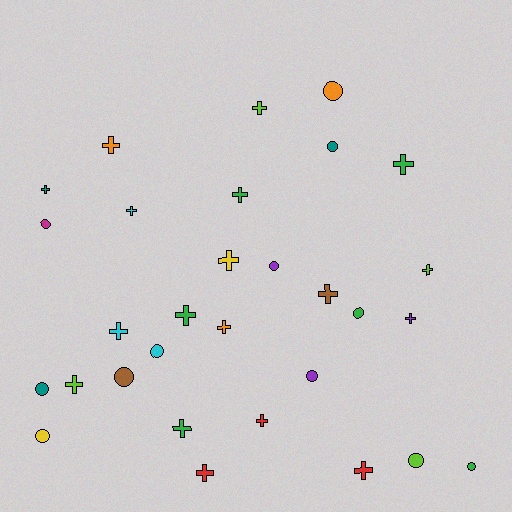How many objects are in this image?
There are 30 objects.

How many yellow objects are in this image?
There are 2 yellow objects.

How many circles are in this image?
There are 12 circles.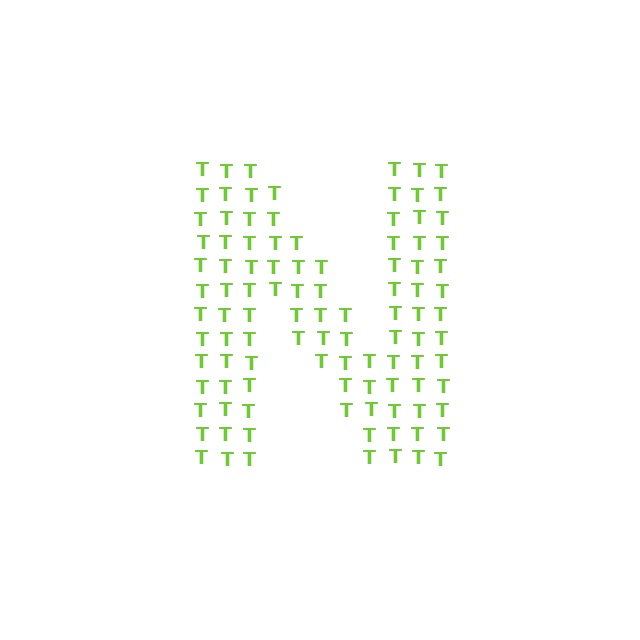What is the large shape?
The large shape is the letter N.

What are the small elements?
The small elements are letter T's.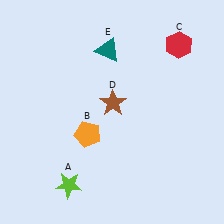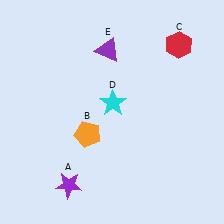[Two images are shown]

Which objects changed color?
A changed from lime to purple. D changed from brown to cyan. E changed from teal to purple.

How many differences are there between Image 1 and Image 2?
There are 3 differences between the two images.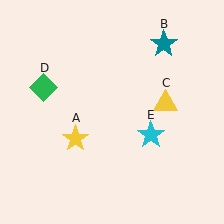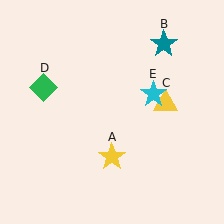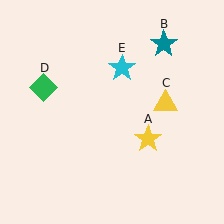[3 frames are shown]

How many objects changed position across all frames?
2 objects changed position: yellow star (object A), cyan star (object E).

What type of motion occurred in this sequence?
The yellow star (object A), cyan star (object E) rotated counterclockwise around the center of the scene.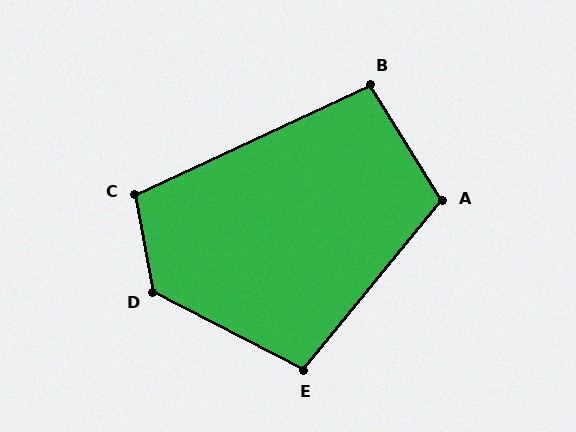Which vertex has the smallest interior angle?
B, at approximately 97 degrees.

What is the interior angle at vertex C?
Approximately 104 degrees (obtuse).